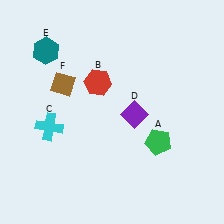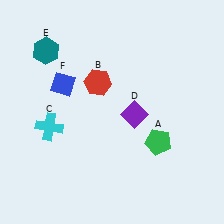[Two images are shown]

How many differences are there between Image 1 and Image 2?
There is 1 difference between the two images.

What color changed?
The diamond (F) changed from brown in Image 1 to blue in Image 2.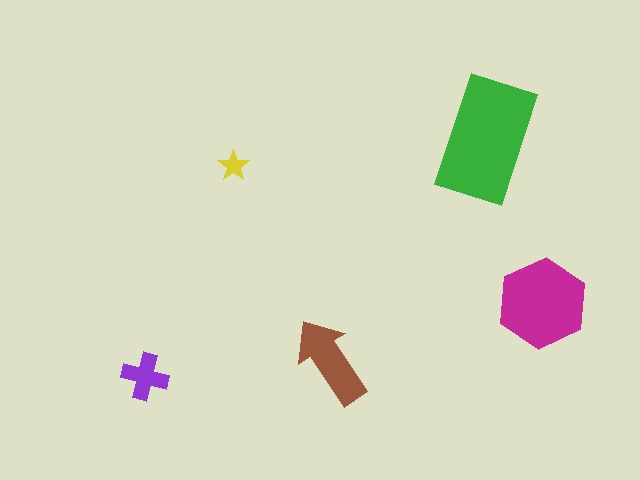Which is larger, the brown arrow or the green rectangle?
The green rectangle.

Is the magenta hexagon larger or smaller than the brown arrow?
Larger.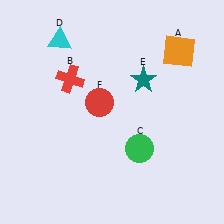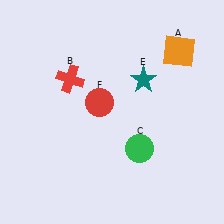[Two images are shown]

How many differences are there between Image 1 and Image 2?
There is 1 difference between the two images.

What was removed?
The cyan triangle (D) was removed in Image 2.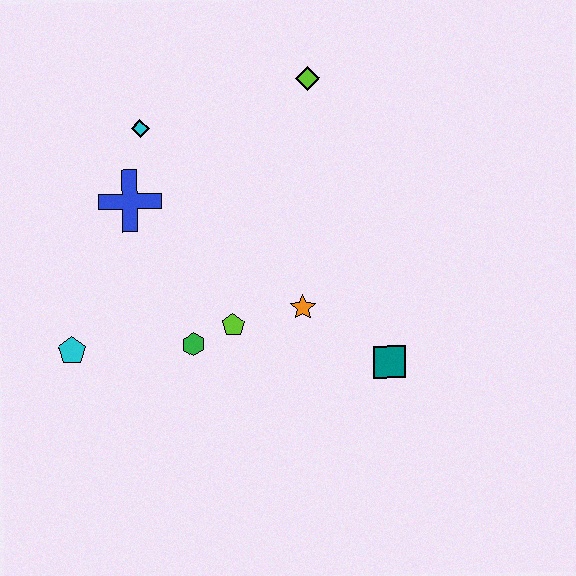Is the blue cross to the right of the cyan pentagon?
Yes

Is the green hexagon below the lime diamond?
Yes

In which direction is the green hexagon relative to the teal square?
The green hexagon is to the left of the teal square.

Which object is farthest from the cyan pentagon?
The lime diamond is farthest from the cyan pentagon.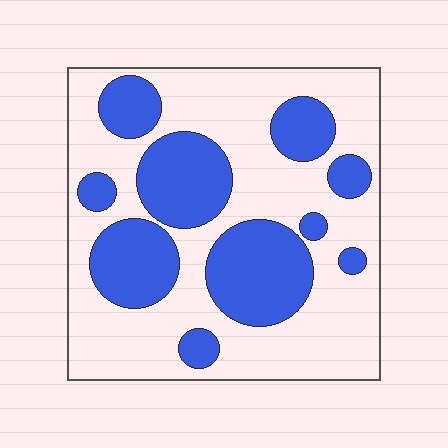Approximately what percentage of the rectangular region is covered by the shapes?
Approximately 35%.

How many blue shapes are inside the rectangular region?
10.